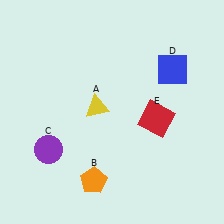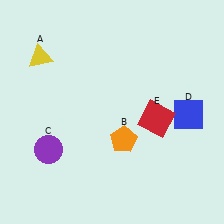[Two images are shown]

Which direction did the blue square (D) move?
The blue square (D) moved down.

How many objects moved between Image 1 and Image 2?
3 objects moved between the two images.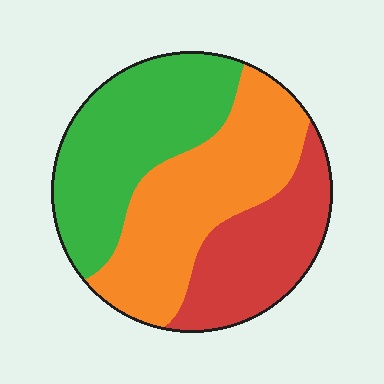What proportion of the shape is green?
Green covers roughly 35% of the shape.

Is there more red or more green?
Green.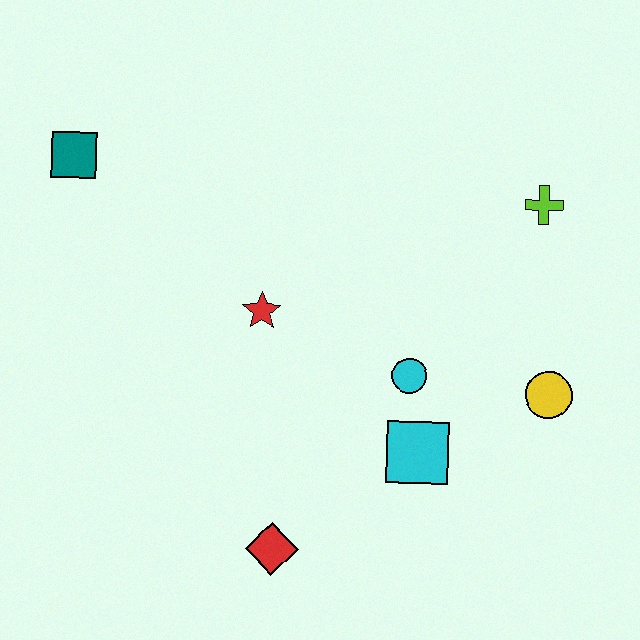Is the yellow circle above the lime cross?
No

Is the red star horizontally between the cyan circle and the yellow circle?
No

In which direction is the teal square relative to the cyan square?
The teal square is to the left of the cyan square.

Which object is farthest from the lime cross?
The teal square is farthest from the lime cross.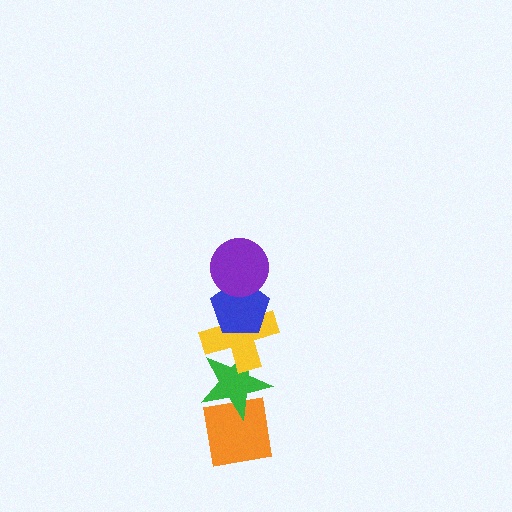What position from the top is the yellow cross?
The yellow cross is 3rd from the top.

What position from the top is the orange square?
The orange square is 5th from the top.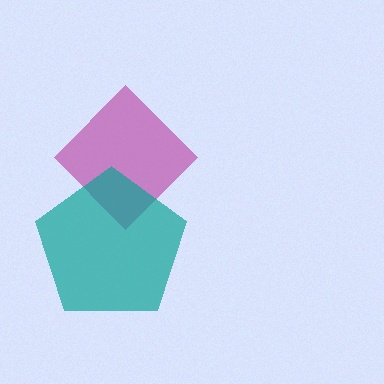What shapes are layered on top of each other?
The layered shapes are: a magenta diamond, a teal pentagon.